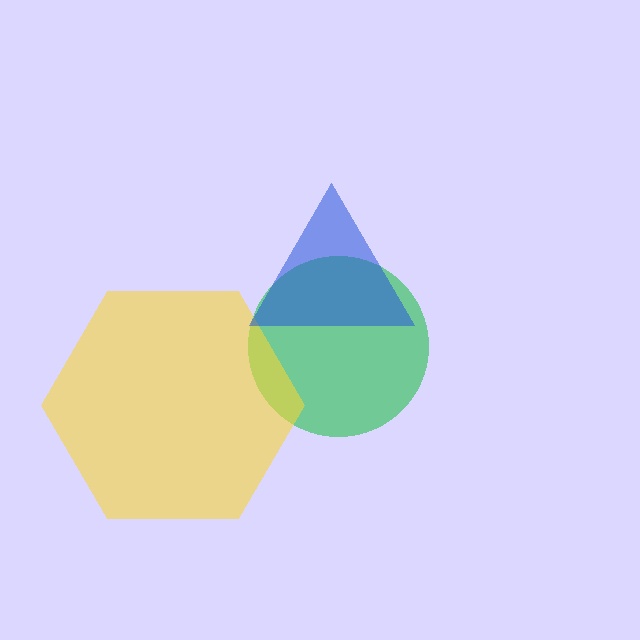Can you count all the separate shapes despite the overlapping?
Yes, there are 3 separate shapes.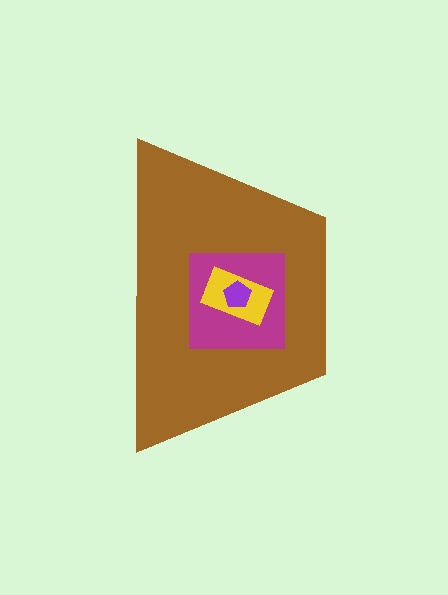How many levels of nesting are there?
4.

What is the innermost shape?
The purple pentagon.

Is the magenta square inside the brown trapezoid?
Yes.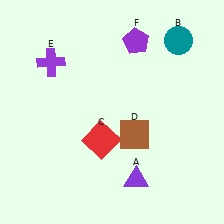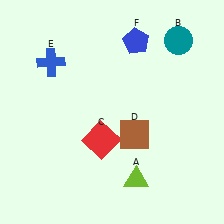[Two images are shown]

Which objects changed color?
A changed from purple to lime. E changed from purple to blue. F changed from purple to blue.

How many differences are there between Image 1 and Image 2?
There are 3 differences between the two images.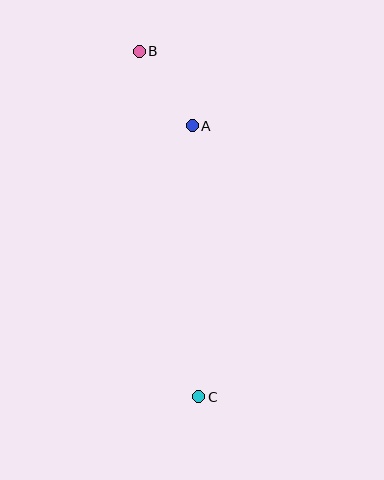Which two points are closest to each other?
Points A and B are closest to each other.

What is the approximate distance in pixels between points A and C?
The distance between A and C is approximately 271 pixels.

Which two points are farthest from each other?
Points B and C are farthest from each other.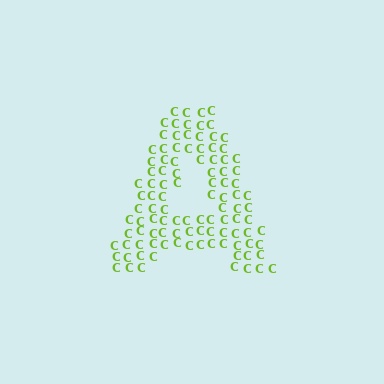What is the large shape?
The large shape is the letter A.